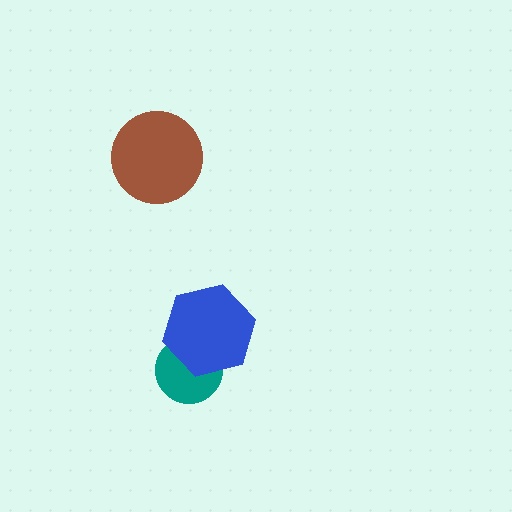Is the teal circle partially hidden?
Yes, it is partially covered by another shape.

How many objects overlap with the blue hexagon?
1 object overlaps with the blue hexagon.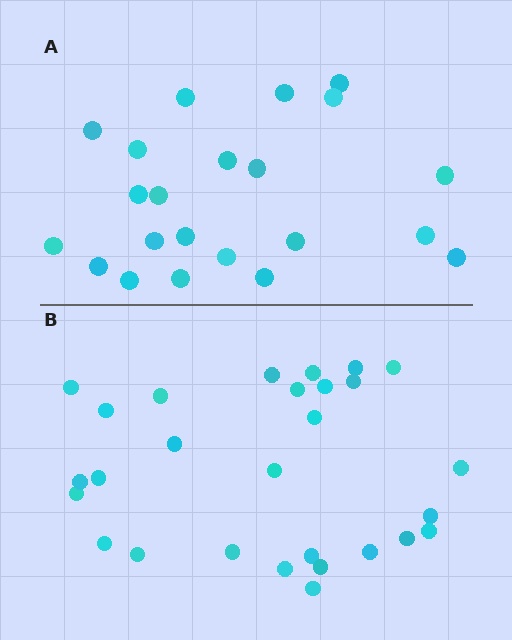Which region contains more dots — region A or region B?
Region B (the bottom region) has more dots.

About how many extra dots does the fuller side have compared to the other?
Region B has about 6 more dots than region A.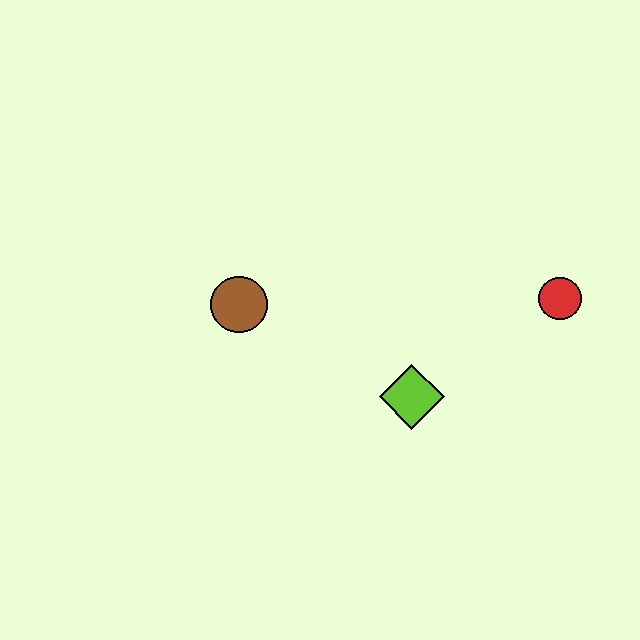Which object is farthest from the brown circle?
The red circle is farthest from the brown circle.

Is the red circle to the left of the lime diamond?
No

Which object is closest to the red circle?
The lime diamond is closest to the red circle.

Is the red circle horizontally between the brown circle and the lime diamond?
No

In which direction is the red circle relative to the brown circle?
The red circle is to the right of the brown circle.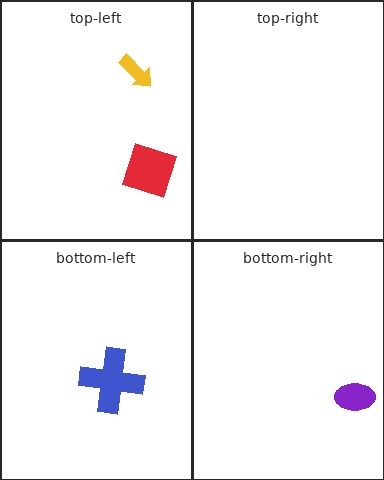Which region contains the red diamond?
The top-left region.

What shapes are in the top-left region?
The red diamond, the yellow arrow.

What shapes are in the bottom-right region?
The purple ellipse.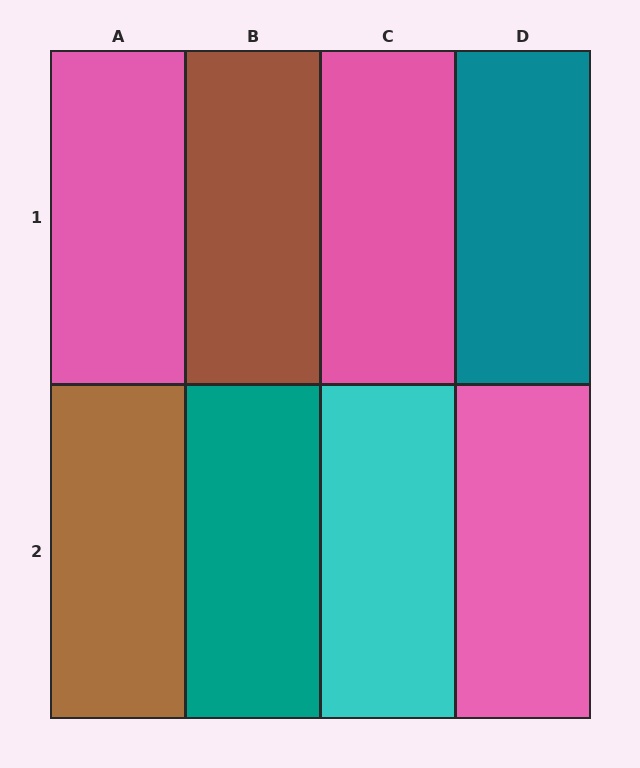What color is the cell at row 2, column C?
Cyan.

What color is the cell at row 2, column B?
Teal.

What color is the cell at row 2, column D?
Pink.